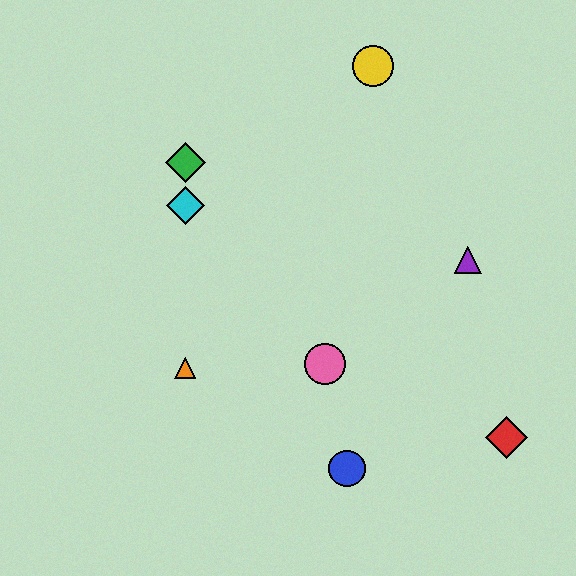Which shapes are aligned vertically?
The green diamond, the orange triangle, the cyan diamond are aligned vertically.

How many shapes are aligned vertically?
3 shapes (the green diamond, the orange triangle, the cyan diamond) are aligned vertically.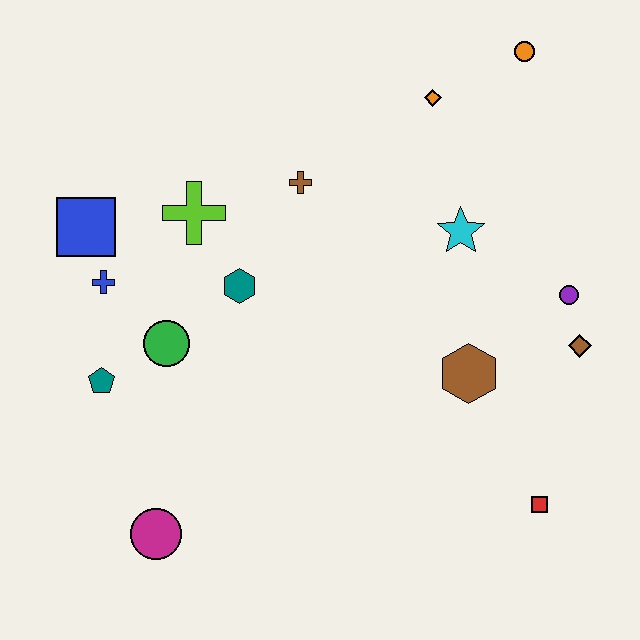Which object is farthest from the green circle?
The orange circle is farthest from the green circle.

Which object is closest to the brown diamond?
The purple circle is closest to the brown diamond.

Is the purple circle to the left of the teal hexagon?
No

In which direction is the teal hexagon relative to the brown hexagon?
The teal hexagon is to the left of the brown hexagon.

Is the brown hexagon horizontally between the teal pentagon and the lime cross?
No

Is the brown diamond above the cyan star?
No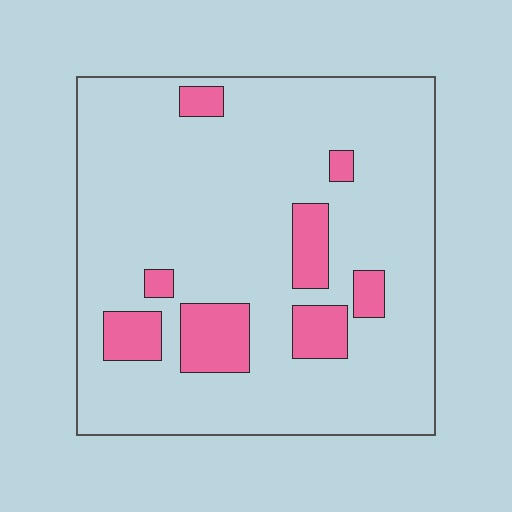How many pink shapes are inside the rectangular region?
8.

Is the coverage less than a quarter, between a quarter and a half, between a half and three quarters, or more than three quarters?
Less than a quarter.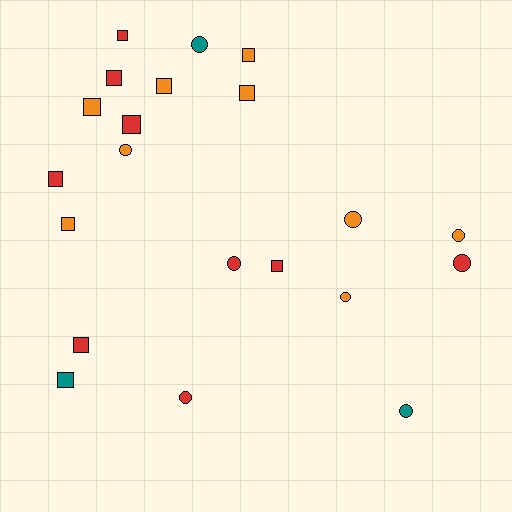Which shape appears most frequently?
Square, with 12 objects.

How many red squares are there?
There are 6 red squares.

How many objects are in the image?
There are 21 objects.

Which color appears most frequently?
Red, with 9 objects.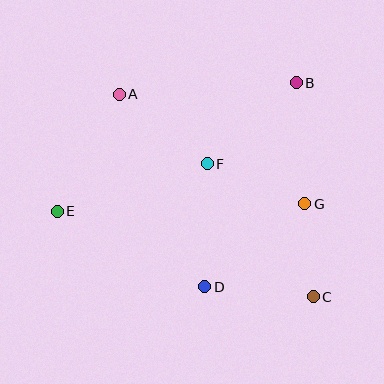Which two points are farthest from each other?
Points A and C are farthest from each other.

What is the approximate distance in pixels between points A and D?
The distance between A and D is approximately 210 pixels.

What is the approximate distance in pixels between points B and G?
The distance between B and G is approximately 122 pixels.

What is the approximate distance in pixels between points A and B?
The distance between A and B is approximately 177 pixels.